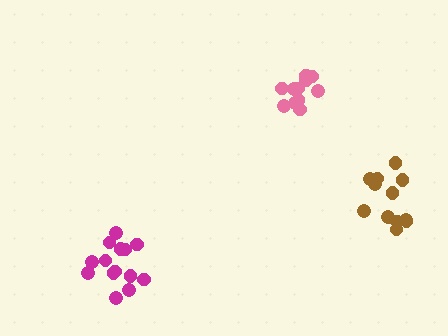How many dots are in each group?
Group 1: 14 dots, Group 2: 11 dots, Group 3: 12 dots (37 total).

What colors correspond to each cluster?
The clusters are colored: magenta, pink, brown.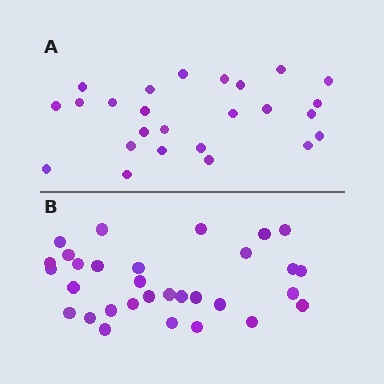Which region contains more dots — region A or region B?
Region B (the bottom region) has more dots.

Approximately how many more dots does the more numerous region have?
Region B has about 6 more dots than region A.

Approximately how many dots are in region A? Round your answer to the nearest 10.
About 20 dots. (The exact count is 25, which rounds to 20.)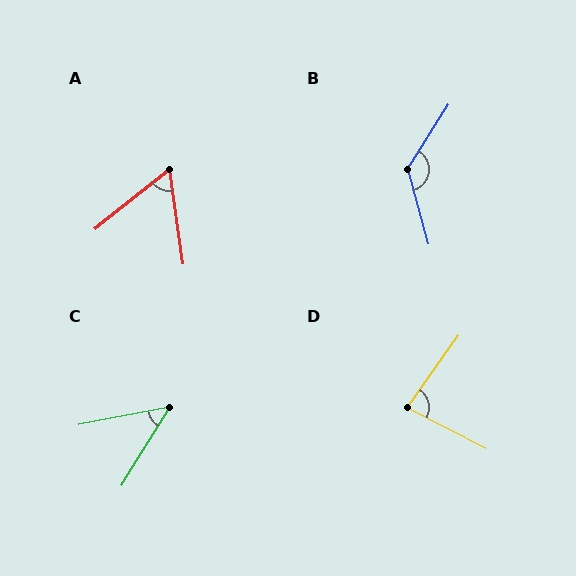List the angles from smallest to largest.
C (47°), A (60°), D (82°), B (132°).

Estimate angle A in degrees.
Approximately 60 degrees.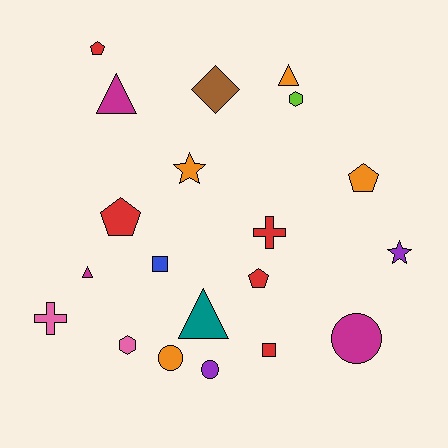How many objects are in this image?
There are 20 objects.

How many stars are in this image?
There are 2 stars.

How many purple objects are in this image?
There are 2 purple objects.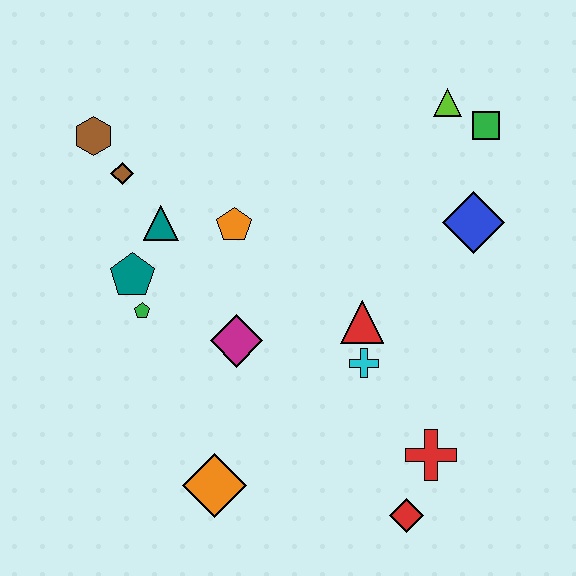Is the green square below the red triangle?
No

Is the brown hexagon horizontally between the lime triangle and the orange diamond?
No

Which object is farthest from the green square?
The orange diamond is farthest from the green square.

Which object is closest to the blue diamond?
The green square is closest to the blue diamond.